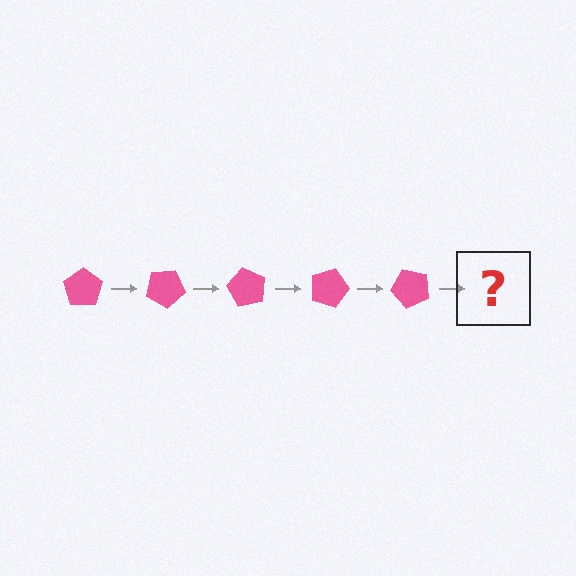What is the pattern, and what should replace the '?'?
The pattern is that the pentagon rotates 30 degrees each step. The '?' should be a pink pentagon rotated 150 degrees.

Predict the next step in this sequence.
The next step is a pink pentagon rotated 150 degrees.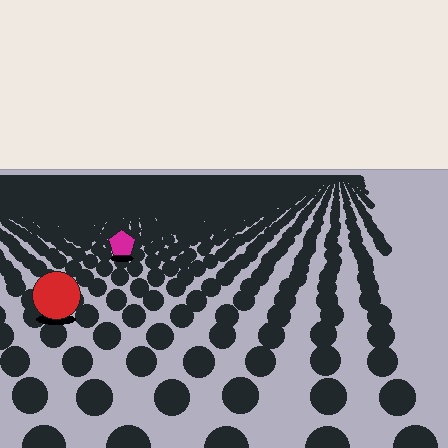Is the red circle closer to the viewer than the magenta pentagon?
Yes. The red circle is closer — you can tell from the texture gradient: the ground texture is coarser near it.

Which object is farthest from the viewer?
The magenta pentagon is farthest from the viewer. It appears smaller and the ground texture around it is denser.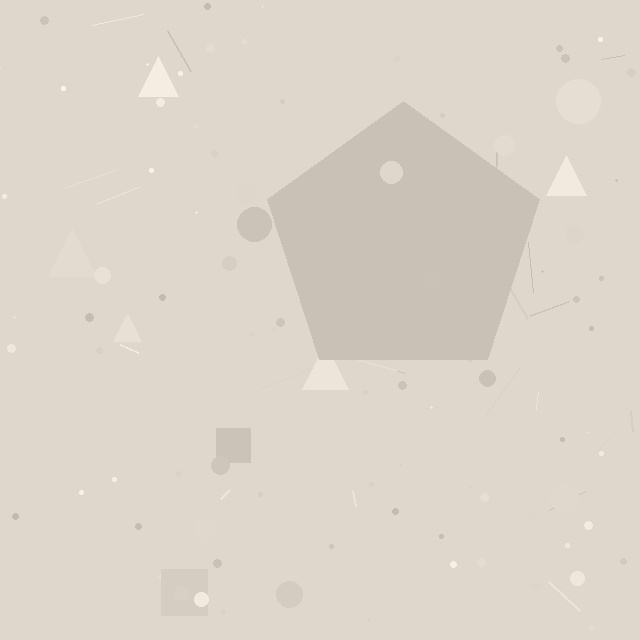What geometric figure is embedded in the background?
A pentagon is embedded in the background.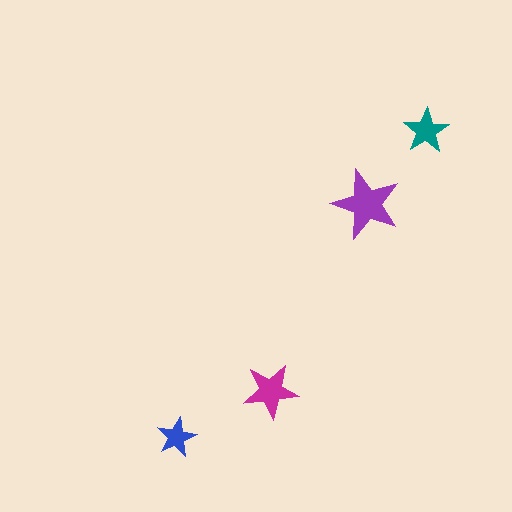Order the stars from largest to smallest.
the purple one, the magenta one, the teal one, the blue one.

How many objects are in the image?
There are 4 objects in the image.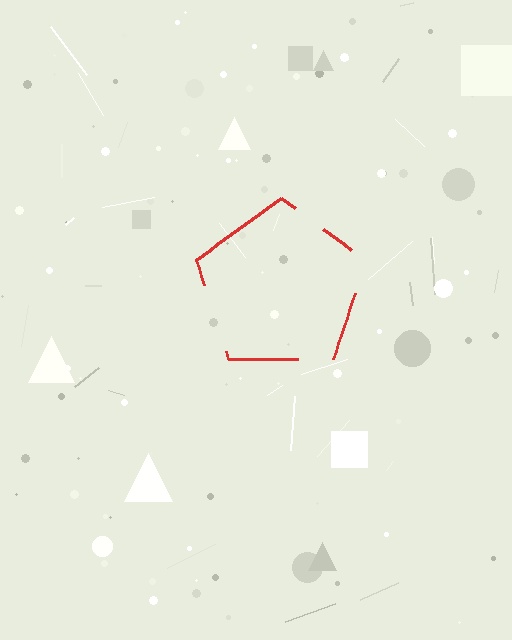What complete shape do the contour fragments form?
The contour fragments form a pentagon.